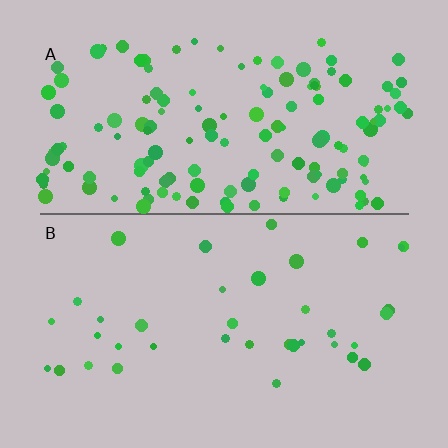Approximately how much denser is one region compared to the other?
Approximately 3.8× — region A over region B.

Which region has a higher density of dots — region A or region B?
A (the top).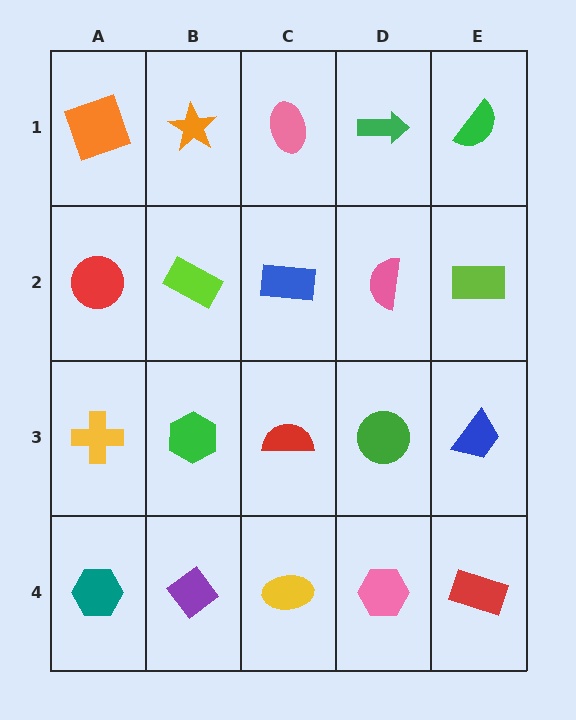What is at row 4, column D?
A pink hexagon.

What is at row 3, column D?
A green circle.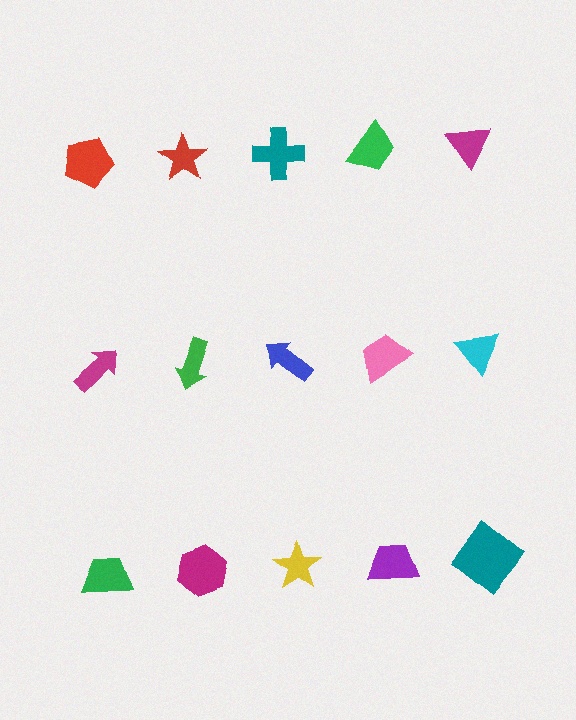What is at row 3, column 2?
A magenta hexagon.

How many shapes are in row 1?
5 shapes.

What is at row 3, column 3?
A yellow star.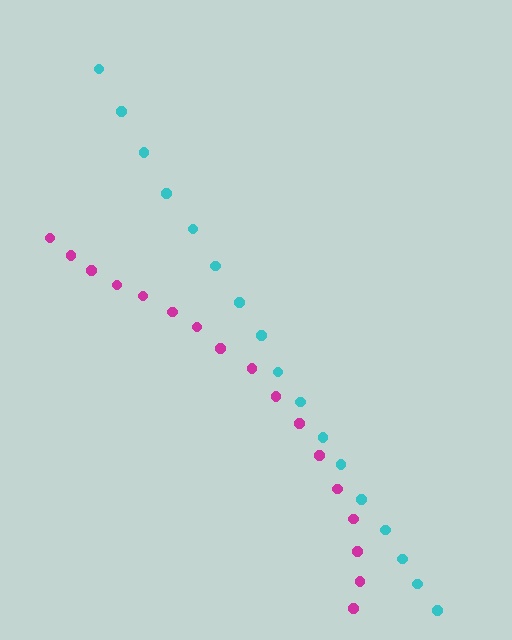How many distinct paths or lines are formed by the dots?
There are 2 distinct paths.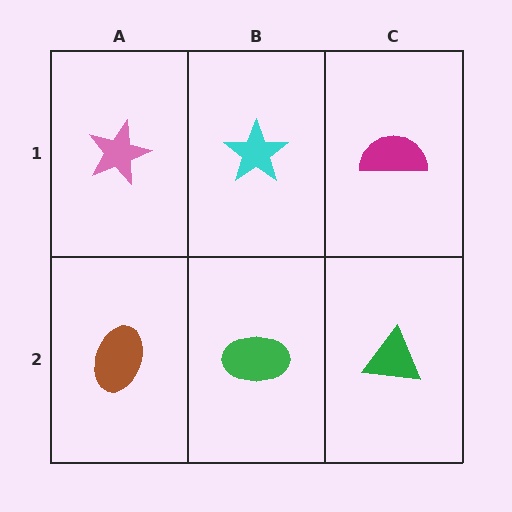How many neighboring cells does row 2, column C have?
2.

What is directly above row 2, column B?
A cyan star.